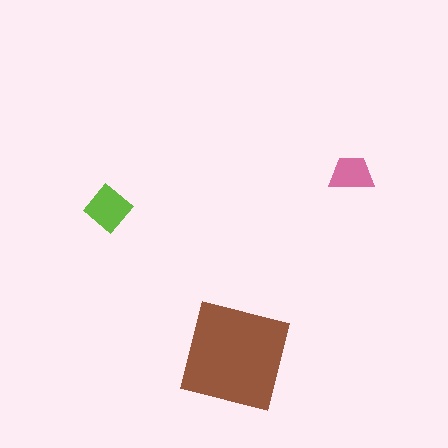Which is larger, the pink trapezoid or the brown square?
The brown square.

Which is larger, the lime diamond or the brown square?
The brown square.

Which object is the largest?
The brown square.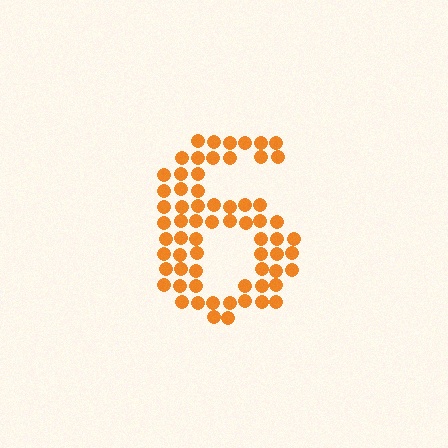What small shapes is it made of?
It is made of small circles.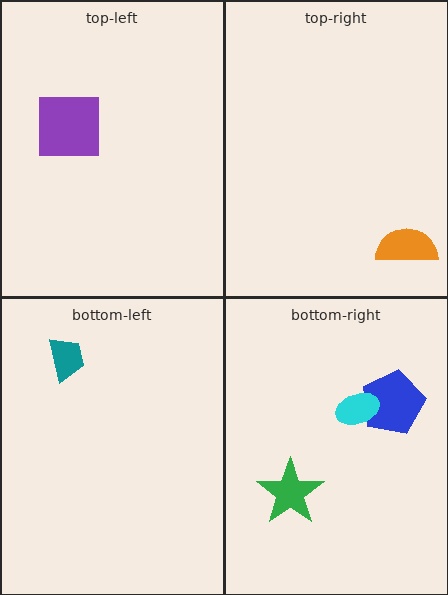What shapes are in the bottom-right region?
The blue pentagon, the green star, the cyan ellipse.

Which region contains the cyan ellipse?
The bottom-right region.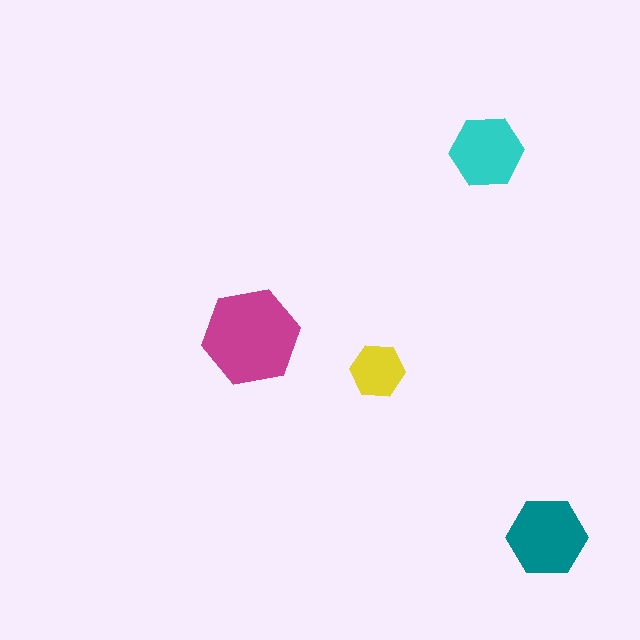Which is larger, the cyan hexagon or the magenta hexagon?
The magenta one.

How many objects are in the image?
There are 4 objects in the image.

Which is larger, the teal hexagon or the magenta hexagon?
The magenta one.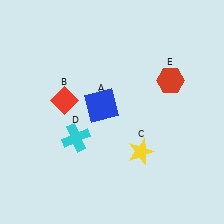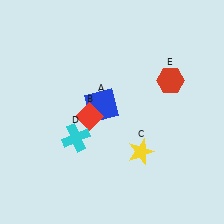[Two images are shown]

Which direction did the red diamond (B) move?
The red diamond (B) moved right.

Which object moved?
The red diamond (B) moved right.